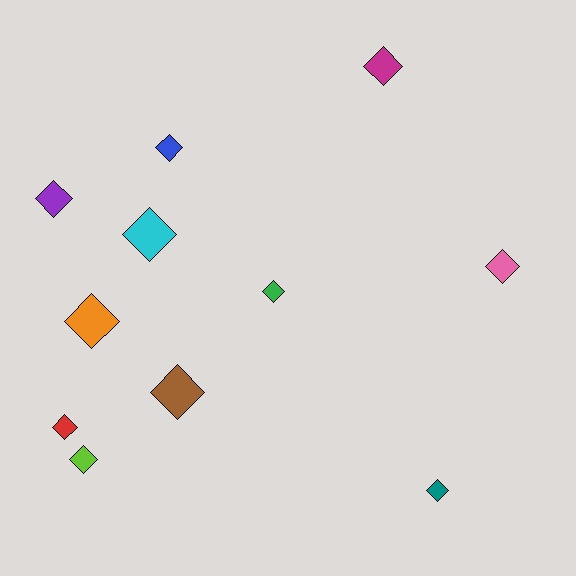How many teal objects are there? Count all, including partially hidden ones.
There is 1 teal object.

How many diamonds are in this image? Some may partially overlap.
There are 11 diamonds.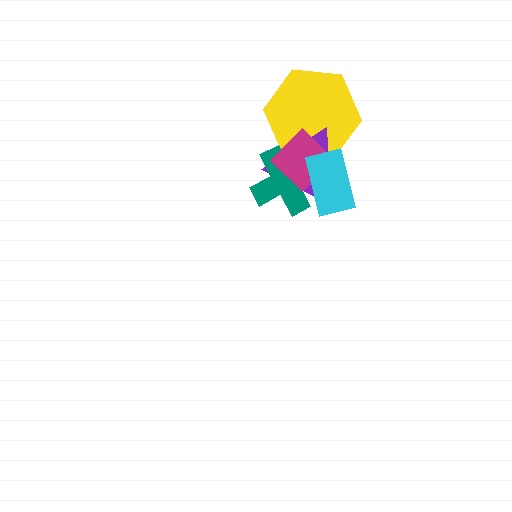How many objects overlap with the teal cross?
4 objects overlap with the teal cross.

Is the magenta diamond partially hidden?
Yes, it is partially covered by another shape.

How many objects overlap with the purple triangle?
4 objects overlap with the purple triangle.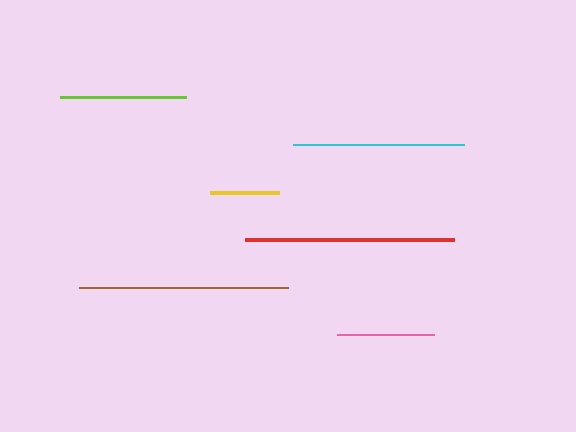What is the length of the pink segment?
The pink segment is approximately 98 pixels long.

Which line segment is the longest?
The brown line is the longest at approximately 210 pixels.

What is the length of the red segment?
The red segment is approximately 208 pixels long.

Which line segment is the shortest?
The yellow line is the shortest at approximately 70 pixels.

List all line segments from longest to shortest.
From longest to shortest: brown, red, cyan, lime, pink, yellow.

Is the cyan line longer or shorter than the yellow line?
The cyan line is longer than the yellow line.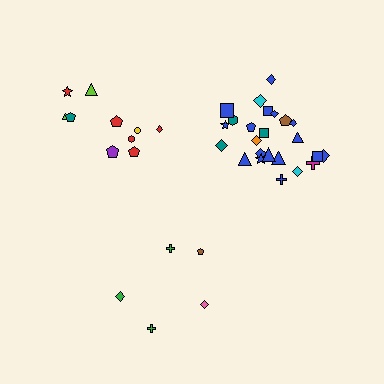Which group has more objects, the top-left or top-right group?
The top-right group.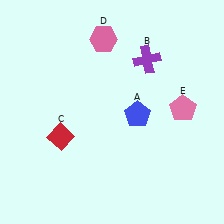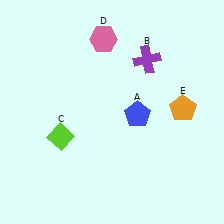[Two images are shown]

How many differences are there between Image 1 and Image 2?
There are 2 differences between the two images.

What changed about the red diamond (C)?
In Image 1, C is red. In Image 2, it changed to lime.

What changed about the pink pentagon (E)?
In Image 1, E is pink. In Image 2, it changed to orange.